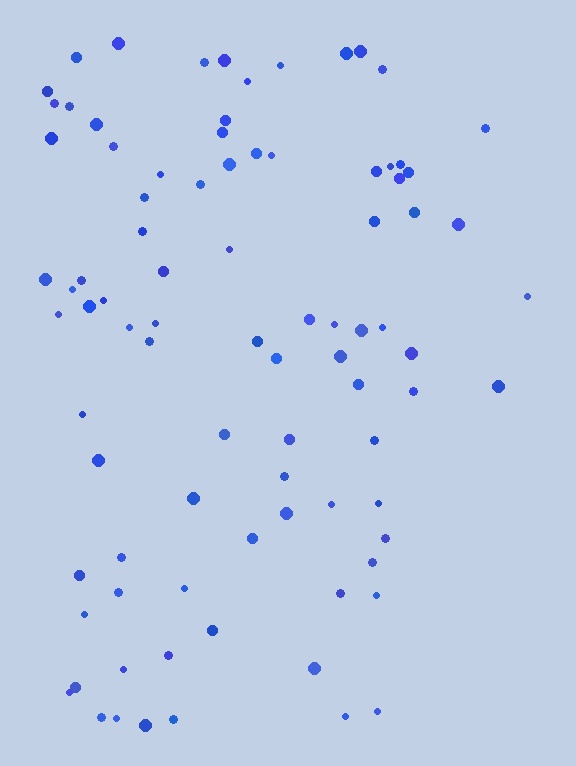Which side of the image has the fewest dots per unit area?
The right.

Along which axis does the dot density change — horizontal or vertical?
Horizontal.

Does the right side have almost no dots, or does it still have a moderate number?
Still a moderate number, just noticeably fewer than the left.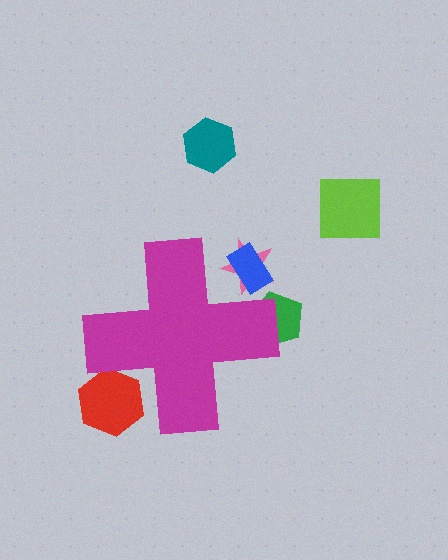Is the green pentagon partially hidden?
Yes, the green pentagon is partially hidden behind the magenta cross.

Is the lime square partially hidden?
No, the lime square is fully visible.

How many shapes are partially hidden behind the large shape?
4 shapes are partially hidden.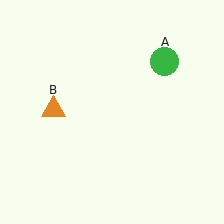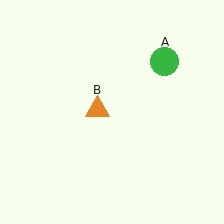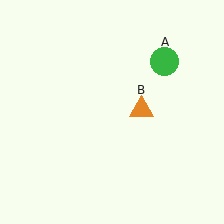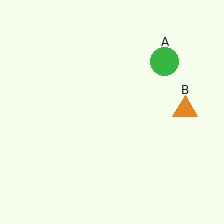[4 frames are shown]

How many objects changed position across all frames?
1 object changed position: orange triangle (object B).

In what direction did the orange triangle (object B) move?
The orange triangle (object B) moved right.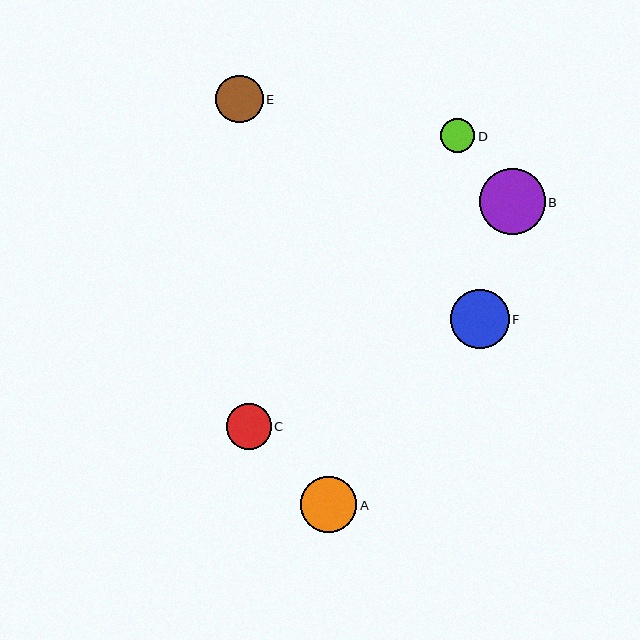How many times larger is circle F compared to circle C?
Circle F is approximately 1.3 times the size of circle C.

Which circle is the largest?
Circle B is the largest with a size of approximately 66 pixels.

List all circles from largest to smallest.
From largest to smallest: B, F, A, E, C, D.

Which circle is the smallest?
Circle D is the smallest with a size of approximately 34 pixels.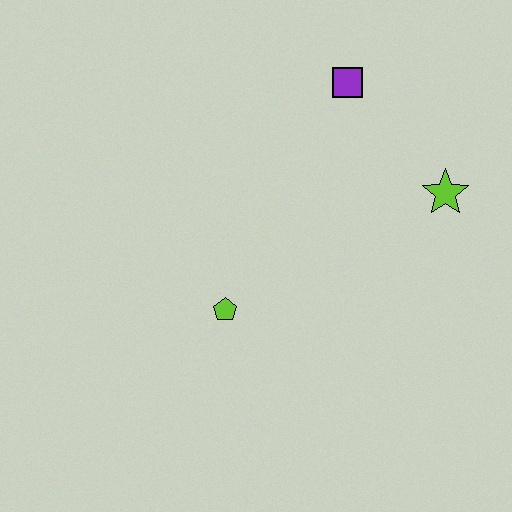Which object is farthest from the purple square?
The lime pentagon is farthest from the purple square.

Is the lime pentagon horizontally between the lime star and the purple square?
No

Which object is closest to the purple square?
The lime star is closest to the purple square.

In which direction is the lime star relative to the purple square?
The lime star is below the purple square.